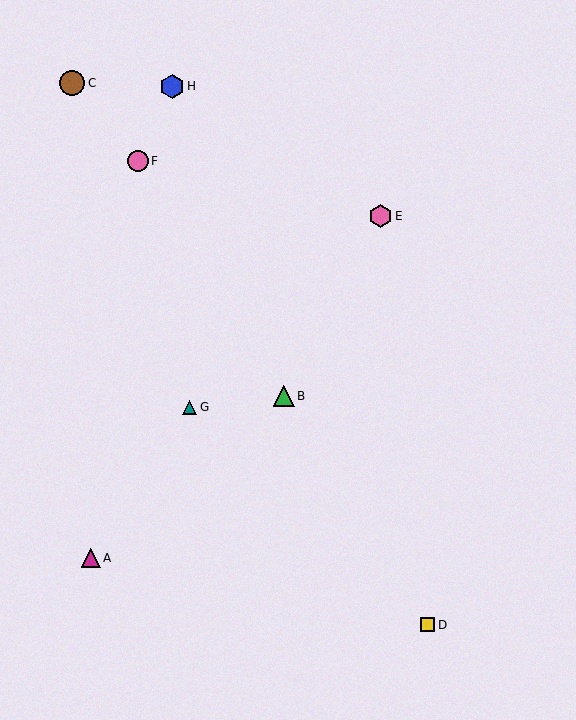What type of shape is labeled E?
Shape E is a pink hexagon.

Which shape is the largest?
The brown circle (labeled C) is the largest.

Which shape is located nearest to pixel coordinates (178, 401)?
The teal triangle (labeled G) at (190, 408) is nearest to that location.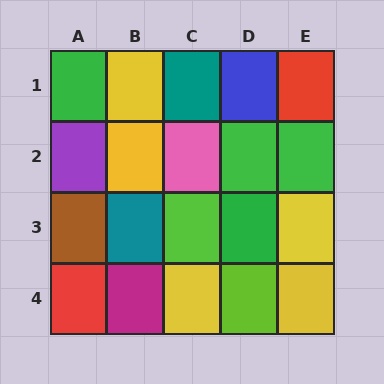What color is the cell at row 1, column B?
Yellow.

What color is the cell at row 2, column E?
Green.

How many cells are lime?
2 cells are lime.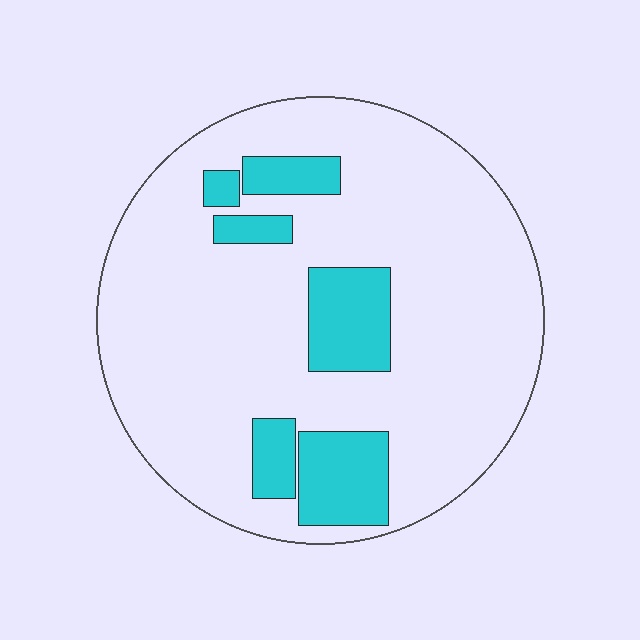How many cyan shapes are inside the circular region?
6.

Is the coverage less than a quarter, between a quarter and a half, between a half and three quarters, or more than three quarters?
Less than a quarter.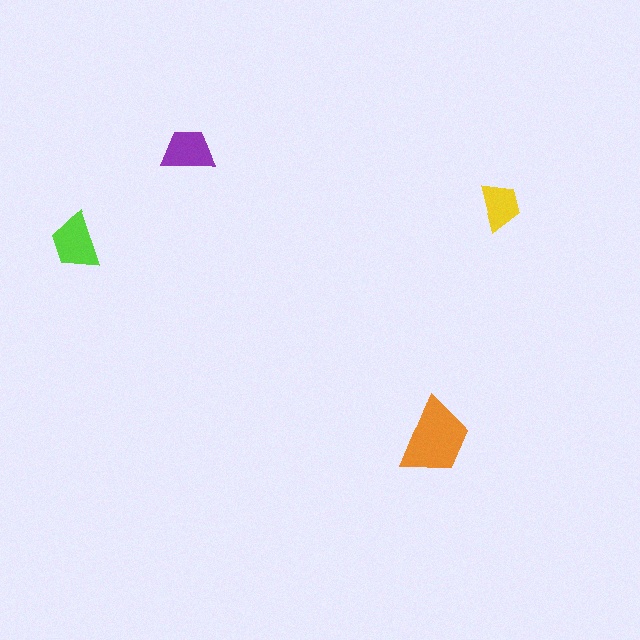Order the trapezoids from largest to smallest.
the orange one, the lime one, the purple one, the yellow one.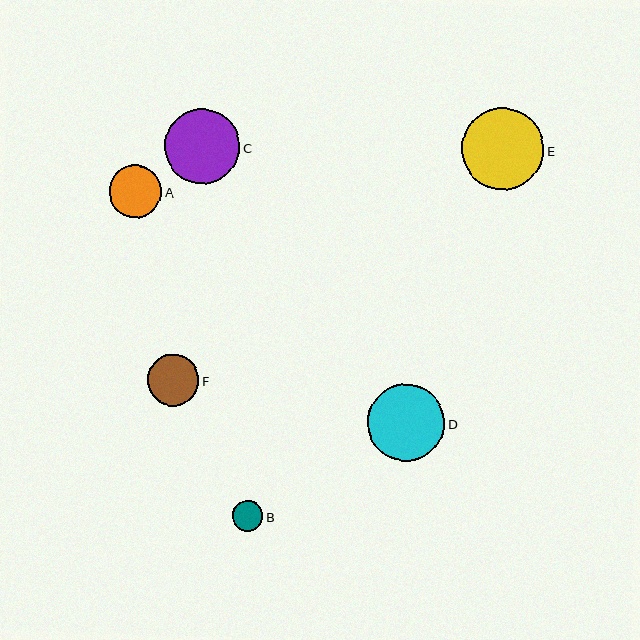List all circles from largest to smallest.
From largest to smallest: E, D, C, A, F, B.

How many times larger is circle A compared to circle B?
Circle A is approximately 1.7 times the size of circle B.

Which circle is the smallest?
Circle B is the smallest with a size of approximately 31 pixels.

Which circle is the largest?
Circle E is the largest with a size of approximately 82 pixels.